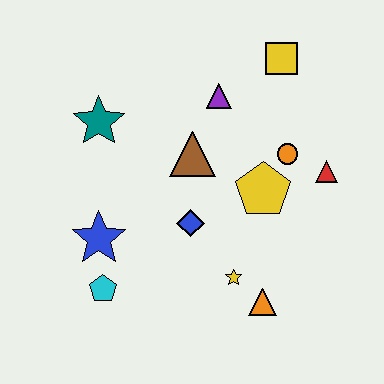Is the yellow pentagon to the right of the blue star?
Yes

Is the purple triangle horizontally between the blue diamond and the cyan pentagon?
No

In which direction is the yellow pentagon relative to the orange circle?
The yellow pentagon is below the orange circle.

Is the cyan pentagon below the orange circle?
Yes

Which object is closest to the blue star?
The cyan pentagon is closest to the blue star.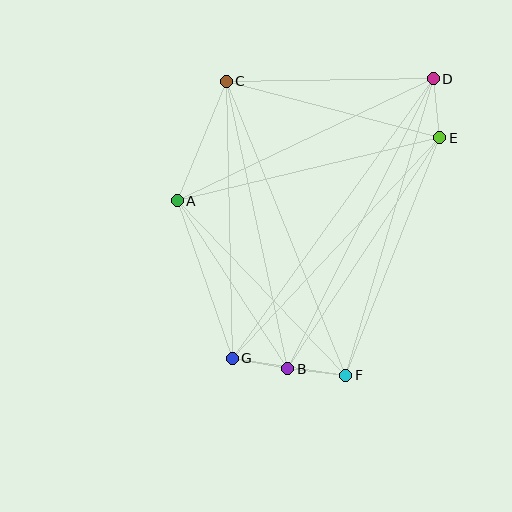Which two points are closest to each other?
Points B and G are closest to each other.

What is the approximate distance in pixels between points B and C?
The distance between B and C is approximately 294 pixels.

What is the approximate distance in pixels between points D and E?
The distance between D and E is approximately 59 pixels.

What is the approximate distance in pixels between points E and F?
The distance between E and F is approximately 256 pixels.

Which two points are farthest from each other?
Points D and G are farthest from each other.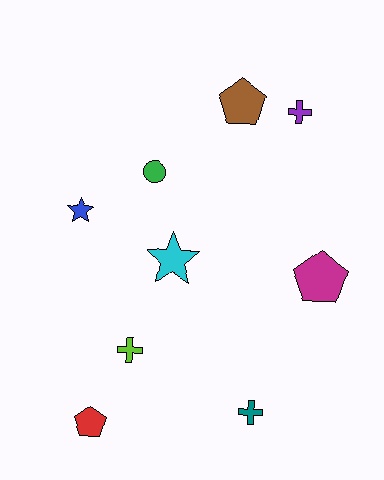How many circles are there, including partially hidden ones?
There is 1 circle.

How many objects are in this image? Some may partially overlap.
There are 9 objects.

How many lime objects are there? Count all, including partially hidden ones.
There is 1 lime object.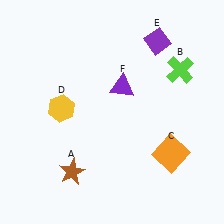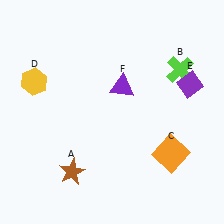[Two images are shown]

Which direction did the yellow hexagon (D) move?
The yellow hexagon (D) moved left.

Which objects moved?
The objects that moved are: the yellow hexagon (D), the purple diamond (E).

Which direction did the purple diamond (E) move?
The purple diamond (E) moved down.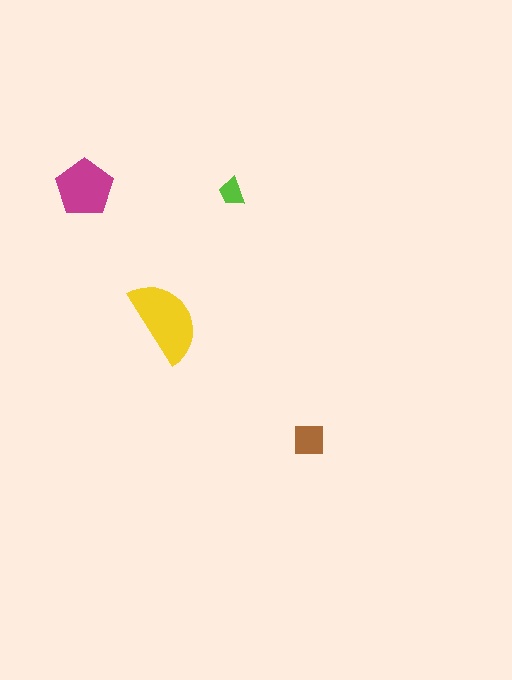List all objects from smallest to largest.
The lime trapezoid, the brown square, the magenta pentagon, the yellow semicircle.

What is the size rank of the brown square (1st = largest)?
3rd.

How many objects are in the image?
There are 4 objects in the image.